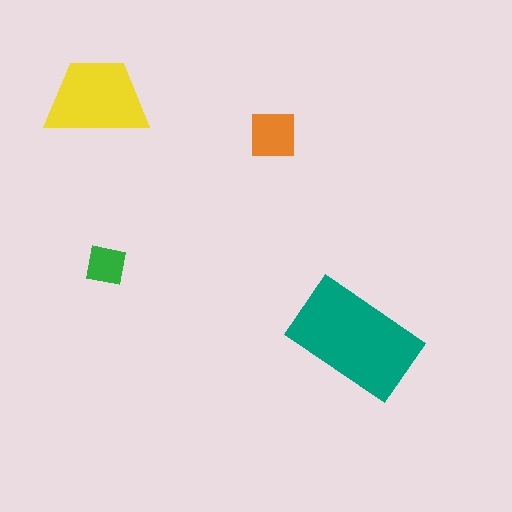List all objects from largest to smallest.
The teal rectangle, the yellow trapezoid, the orange square, the green square.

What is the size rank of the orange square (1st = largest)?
3rd.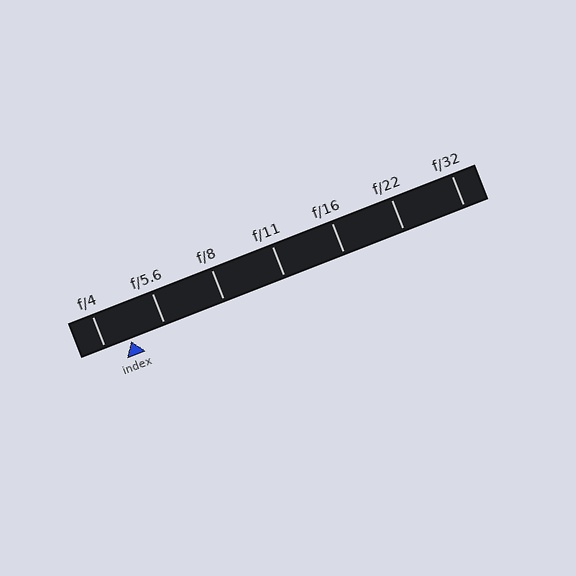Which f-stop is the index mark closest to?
The index mark is closest to f/4.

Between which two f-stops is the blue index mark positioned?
The index mark is between f/4 and f/5.6.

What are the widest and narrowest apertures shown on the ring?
The widest aperture shown is f/4 and the narrowest is f/32.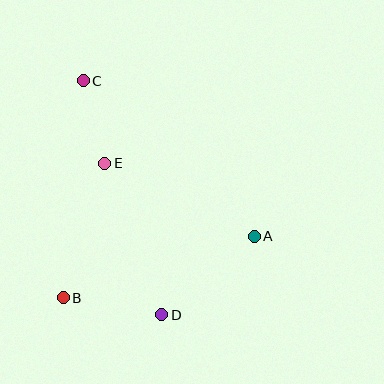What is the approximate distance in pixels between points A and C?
The distance between A and C is approximately 231 pixels.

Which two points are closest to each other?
Points C and E are closest to each other.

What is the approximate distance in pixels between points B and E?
The distance between B and E is approximately 141 pixels.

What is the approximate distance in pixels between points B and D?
The distance between B and D is approximately 100 pixels.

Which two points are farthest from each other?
Points C and D are farthest from each other.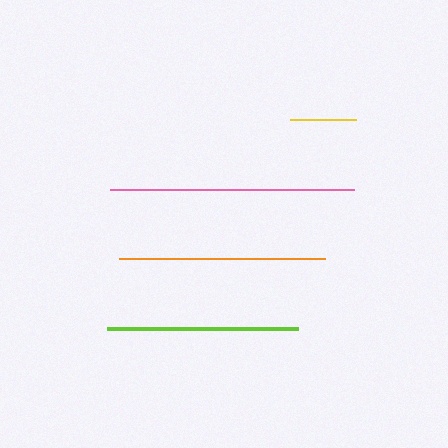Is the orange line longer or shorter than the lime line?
The orange line is longer than the lime line.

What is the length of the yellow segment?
The yellow segment is approximately 66 pixels long.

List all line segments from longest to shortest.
From longest to shortest: pink, orange, lime, yellow.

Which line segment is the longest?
The pink line is the longest at approximately 244 pixels.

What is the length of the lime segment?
The lime segment is approximately 191 pixels long.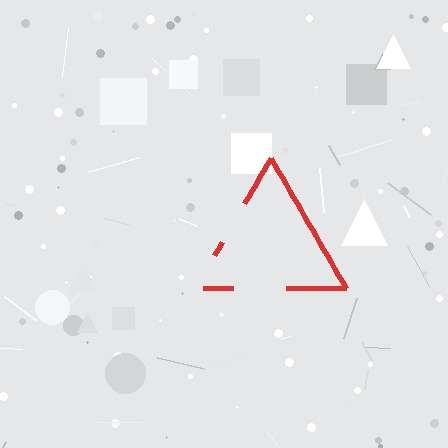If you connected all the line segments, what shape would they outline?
They would outline a triangle.